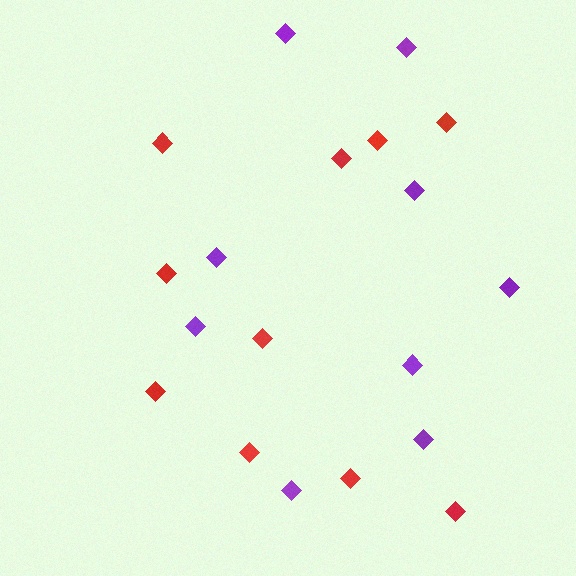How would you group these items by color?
There are 2 groups: one group of red diamonds (10) and one group of purple diamonds (9).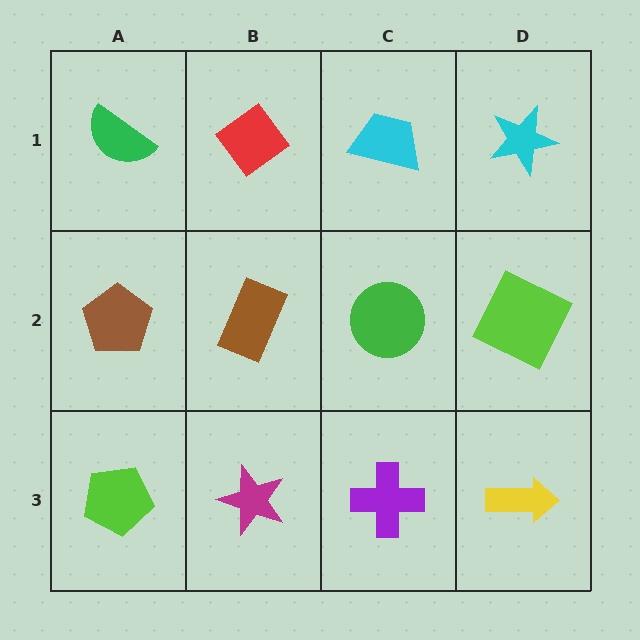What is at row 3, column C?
A purple cross.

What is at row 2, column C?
A green circle.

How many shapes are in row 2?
4 shapes.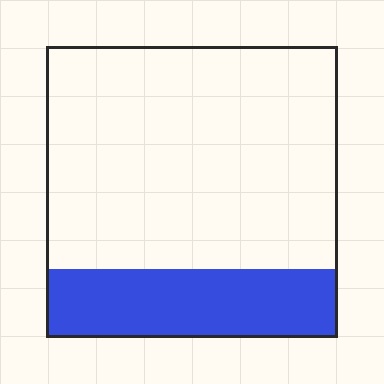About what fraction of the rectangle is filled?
About one quarter (1/4).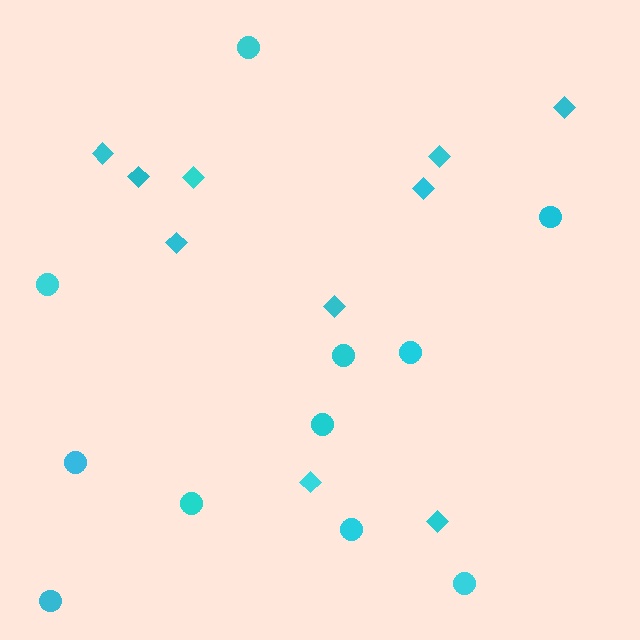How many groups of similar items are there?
There are 2 groups: one group of diamonds (10) and one group of circles (11).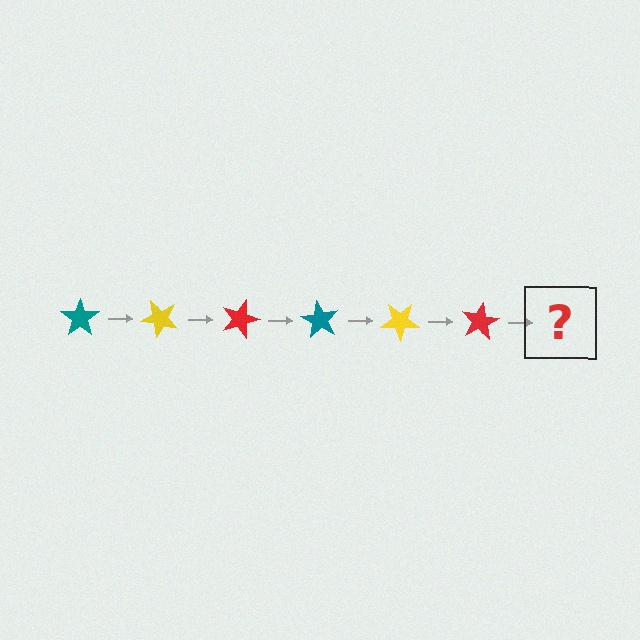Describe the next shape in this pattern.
It should be a teal star, rotated 270 degrees from the start.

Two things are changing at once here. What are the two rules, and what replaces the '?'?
The two rules are that it rotates 45 degrees each step and the color cycles through teal, yellow, and red. The '?' should be a teal star, rotated 270 degrees from the start.